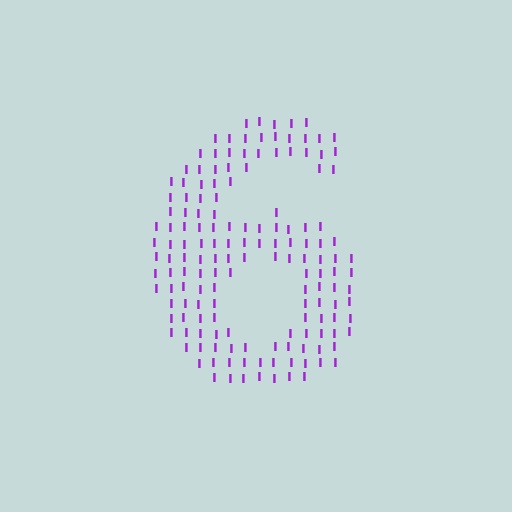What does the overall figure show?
The overall figure shows the digit 6.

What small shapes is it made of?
It is made of small letter I's.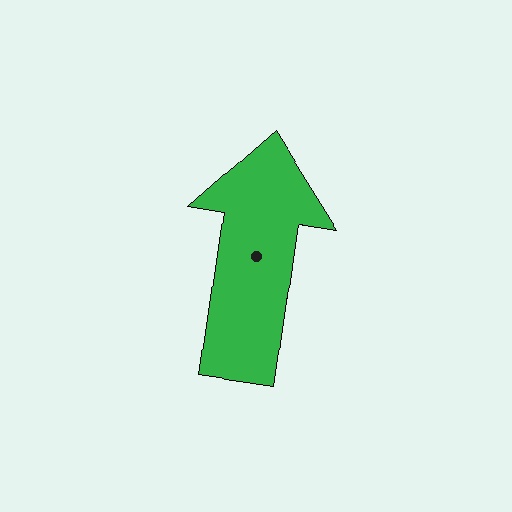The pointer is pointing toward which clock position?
Roughly 12 o'clock.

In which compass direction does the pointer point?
North.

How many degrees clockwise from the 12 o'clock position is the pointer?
Approximately 8 degrees.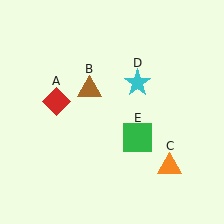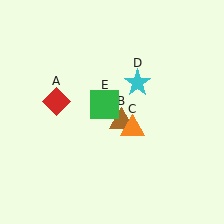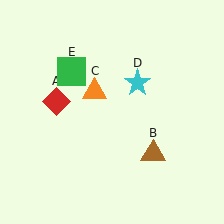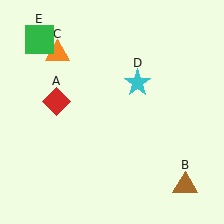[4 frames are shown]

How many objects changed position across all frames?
3 objects changed position: brown triangle (object B), orange triangle (object C), green square (object E).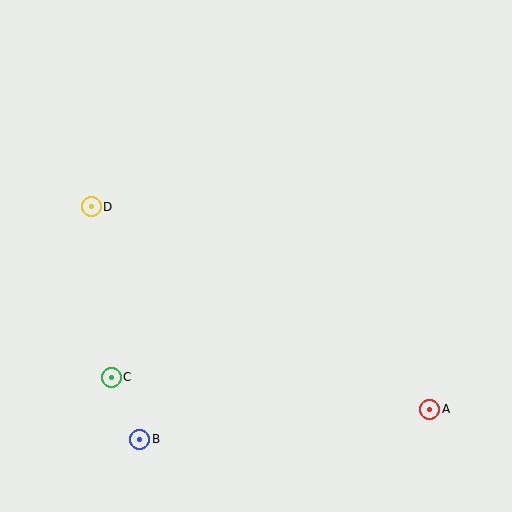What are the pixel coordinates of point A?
Point A is at (430, 409).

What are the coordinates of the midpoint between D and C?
The midpoint between D and C is at (101, 292).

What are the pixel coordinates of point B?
Point B is at (140, 439).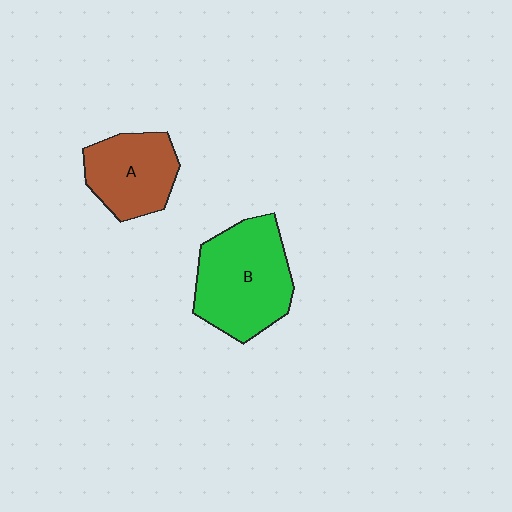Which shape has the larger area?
Shape B (green).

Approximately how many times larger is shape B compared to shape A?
Approximately 1.4 times.